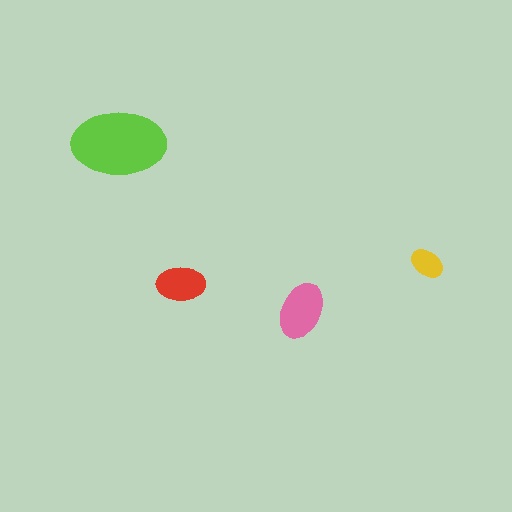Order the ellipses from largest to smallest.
the lime one, the pink one, the red one, the yellow one.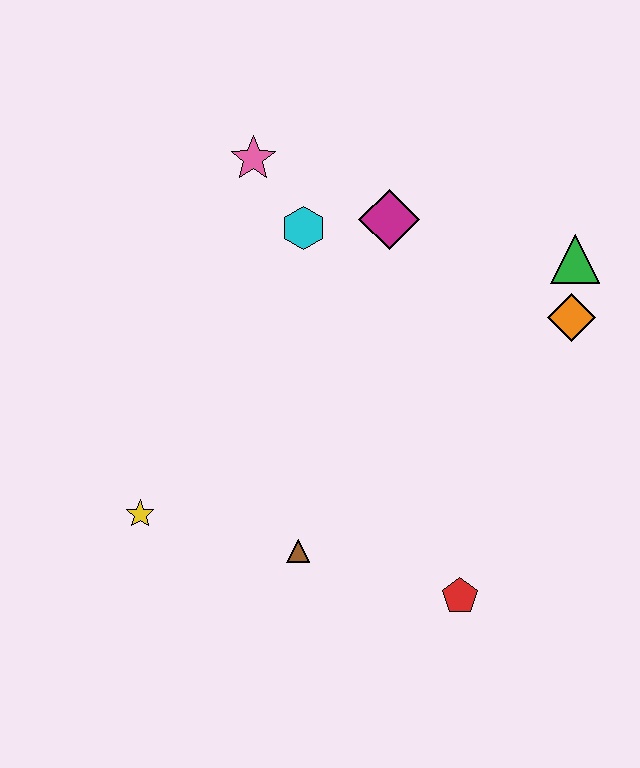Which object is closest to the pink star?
The cyan hexagon is closest to the pink star.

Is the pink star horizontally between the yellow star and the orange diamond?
Yes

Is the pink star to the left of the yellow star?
No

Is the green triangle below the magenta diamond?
Yes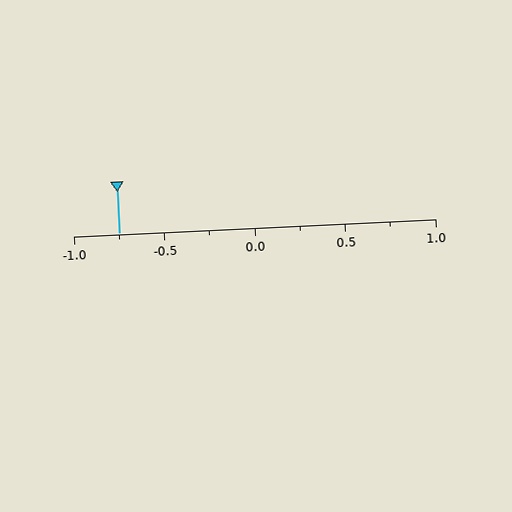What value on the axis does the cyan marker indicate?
The marker indicates approximately -0.75.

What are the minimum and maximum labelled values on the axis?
The axis runs from -1.0 to 1.0.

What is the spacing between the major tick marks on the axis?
The major ticks are spaced 0.5 apart.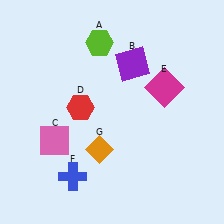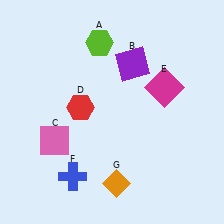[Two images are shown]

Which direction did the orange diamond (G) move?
The orange diamond (G) moved down.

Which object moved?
The orange diamond (G) moved down.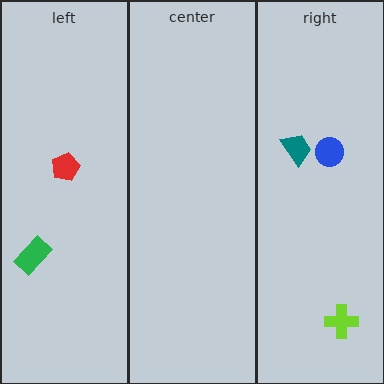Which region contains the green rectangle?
The left region.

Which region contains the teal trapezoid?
The right region.